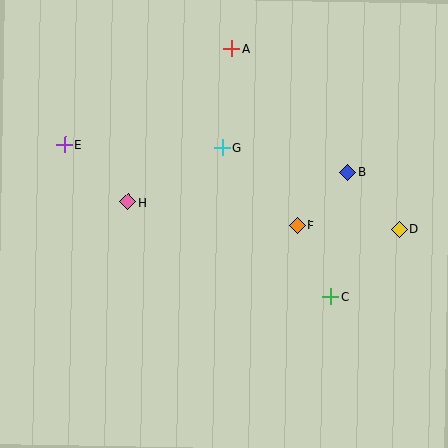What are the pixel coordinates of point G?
Point G is at (222, 147).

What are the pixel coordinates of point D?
Point D is at (399, 229).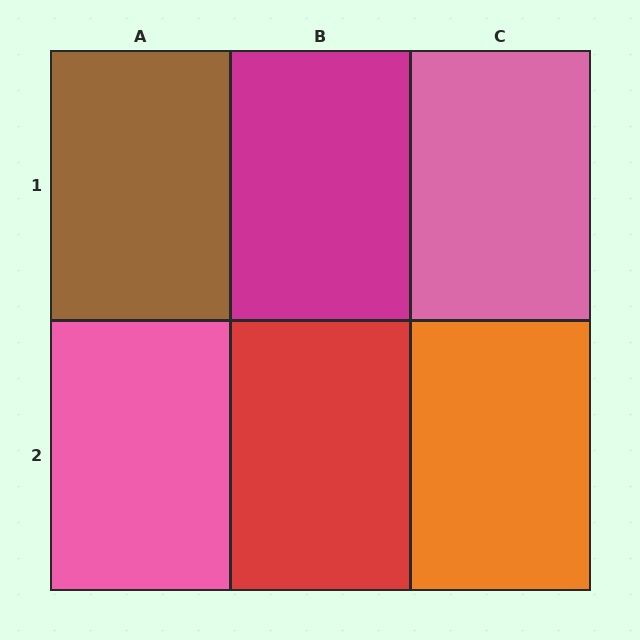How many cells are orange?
1 cell is orange.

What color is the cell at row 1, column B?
Magenta.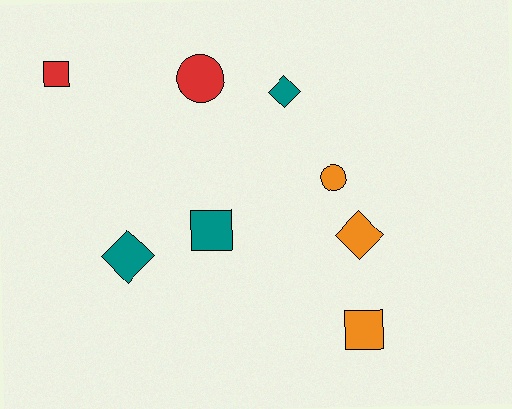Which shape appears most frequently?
Square, with 3 objects.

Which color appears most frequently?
Teal, with 3 objects.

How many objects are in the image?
There are 8 objects.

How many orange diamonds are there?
There is 1 orange diamond.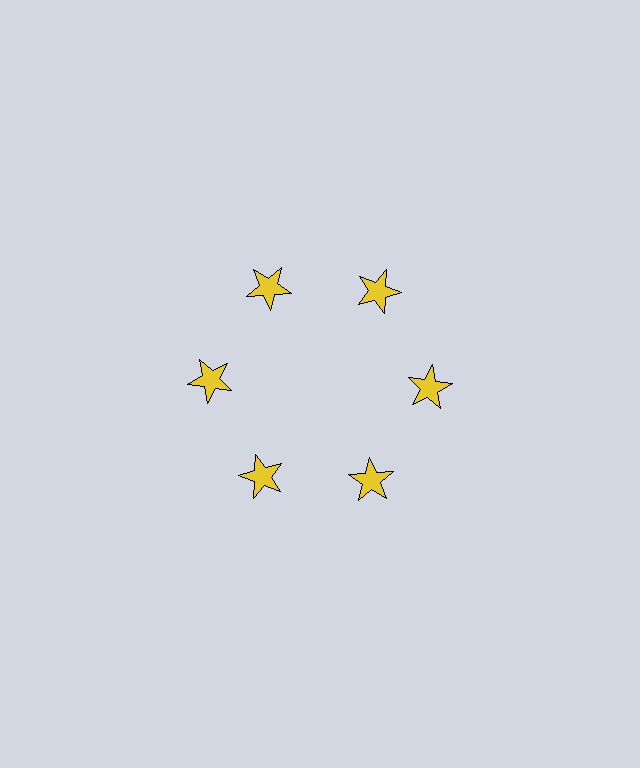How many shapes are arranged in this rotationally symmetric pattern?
There are 6 shapes, arranged in 6 groups of 1.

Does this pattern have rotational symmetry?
Yes, this pattern has 6-fold rotational symmetry. It looks the same after rotating 60 degrees around the center.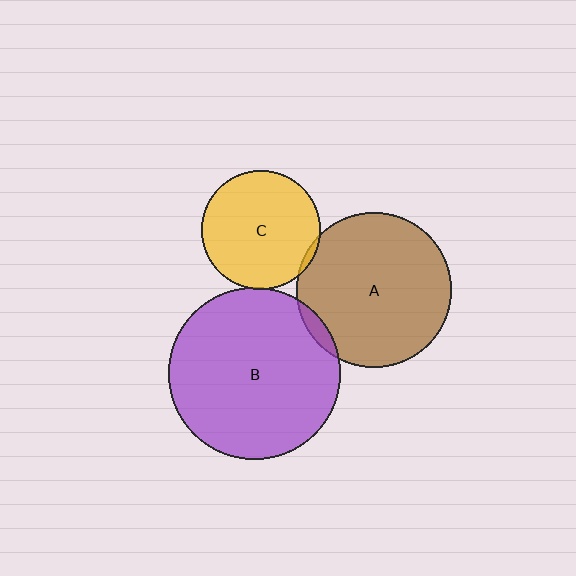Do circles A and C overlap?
Yes.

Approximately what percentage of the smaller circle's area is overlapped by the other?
Approximately 5%.